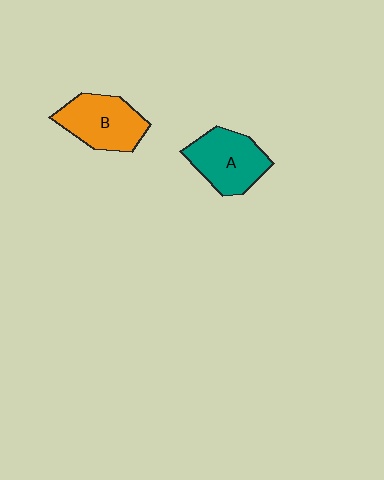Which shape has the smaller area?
Shape B (orange).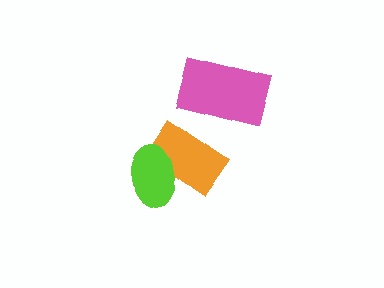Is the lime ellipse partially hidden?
No, no other shape covers it.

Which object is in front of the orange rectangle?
The lime ellipse is in front of the orange rectangle.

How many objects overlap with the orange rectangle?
1 object overlaps with the orange rectangle.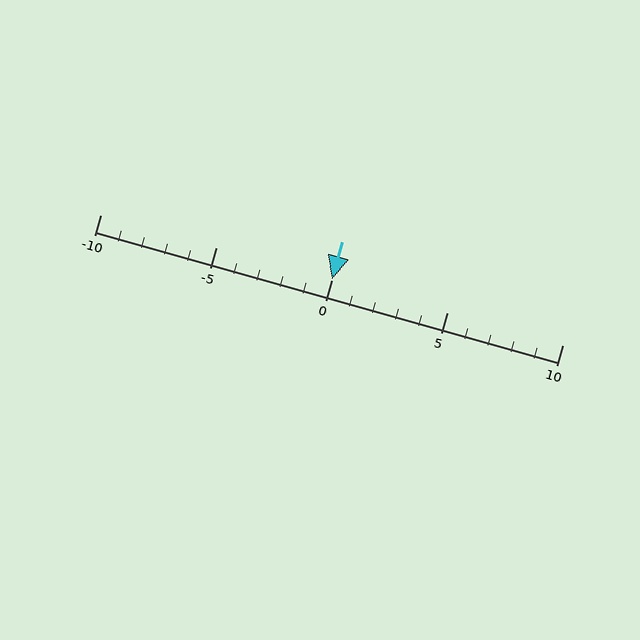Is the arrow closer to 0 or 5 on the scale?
The arrow is closer to 0.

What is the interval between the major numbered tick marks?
The major tick marks are spaced 5 units apart.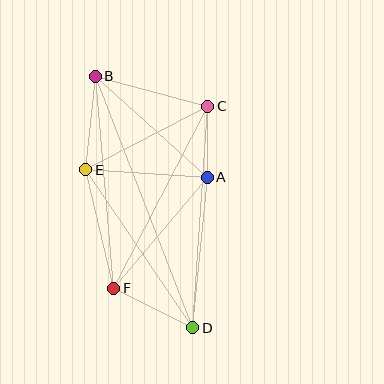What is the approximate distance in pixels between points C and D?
The distance between C and D is approximately 222 pixels.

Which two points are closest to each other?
Points A and C are closest to each other.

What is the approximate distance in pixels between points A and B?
The distance between A and B is approximately 151 pixels.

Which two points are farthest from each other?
Points B and D are farthest from each other.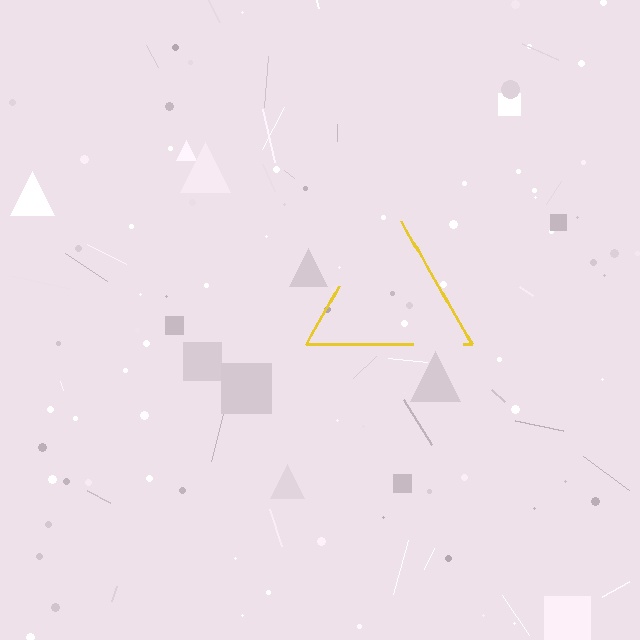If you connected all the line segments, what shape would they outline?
They would outline a triangle.